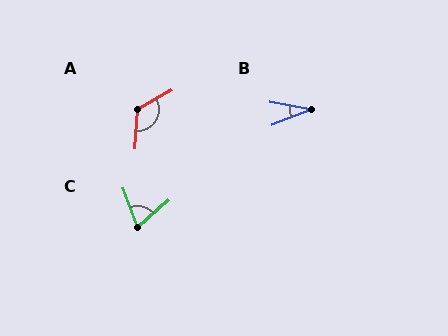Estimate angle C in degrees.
Approximately 70 degrees.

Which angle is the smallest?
B, at approximately 33 degrees.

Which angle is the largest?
A, at approximately 124 degrees.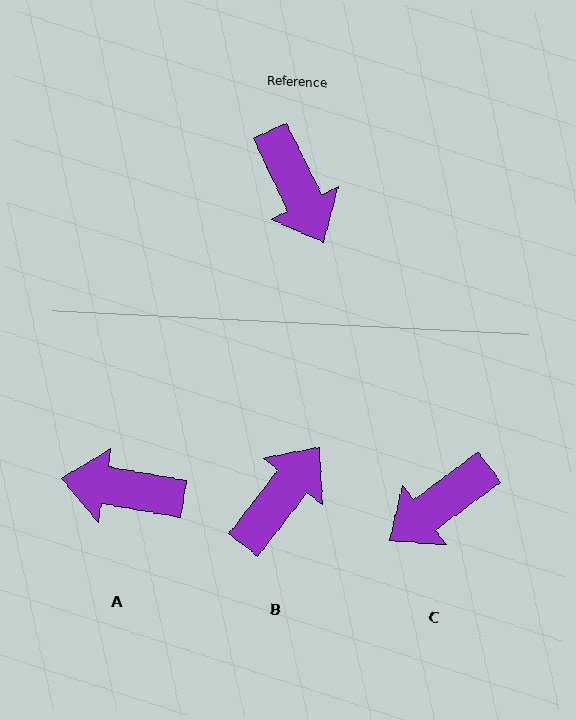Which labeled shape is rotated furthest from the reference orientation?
A, about 125 degrees away.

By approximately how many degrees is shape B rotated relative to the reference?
Approximately 117 degrees counter-clockwise.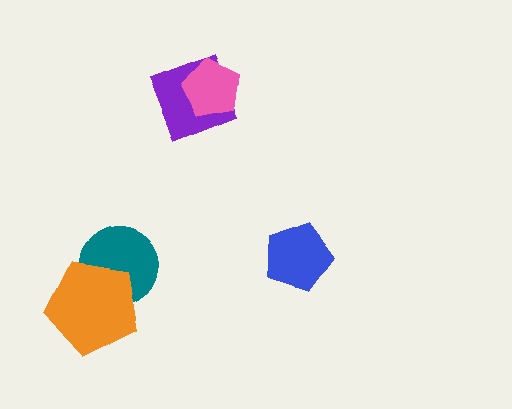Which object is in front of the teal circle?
The orange pentagon is in front of the teal circle.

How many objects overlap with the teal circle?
1 object overlaps with the teal circle.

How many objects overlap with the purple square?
1 object overlaps with the purple square.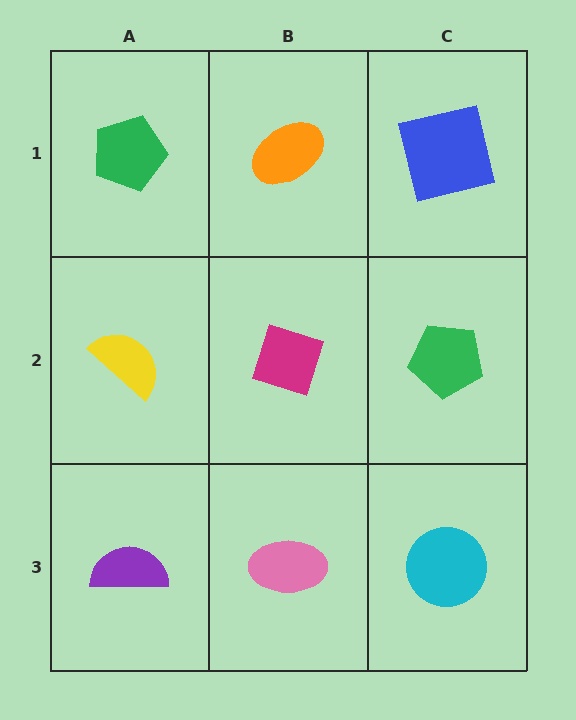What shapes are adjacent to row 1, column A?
A yellow semicircle (row 2, column A), an orange ellipse (row 1, column B).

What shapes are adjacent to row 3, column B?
A magenta diamond (row 2, column B), a purple semicircle (row 3, column A), a cyan circle (row 3, column C).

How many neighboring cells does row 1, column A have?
2.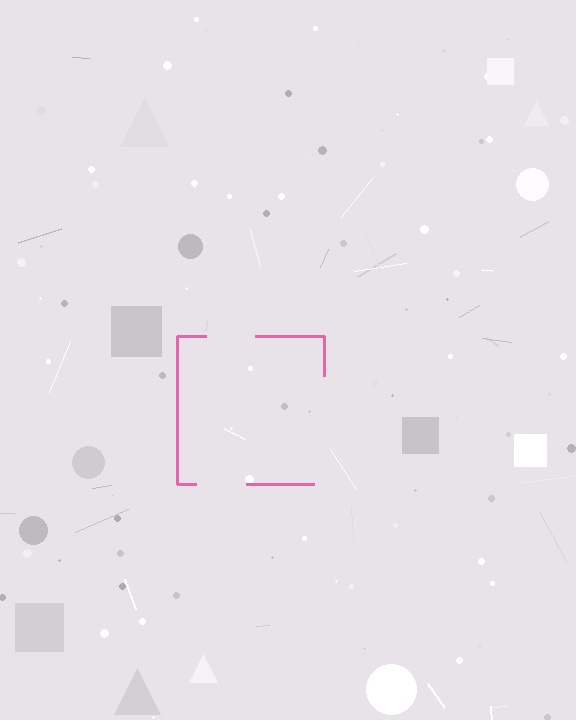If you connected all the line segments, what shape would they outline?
They would outline a square.